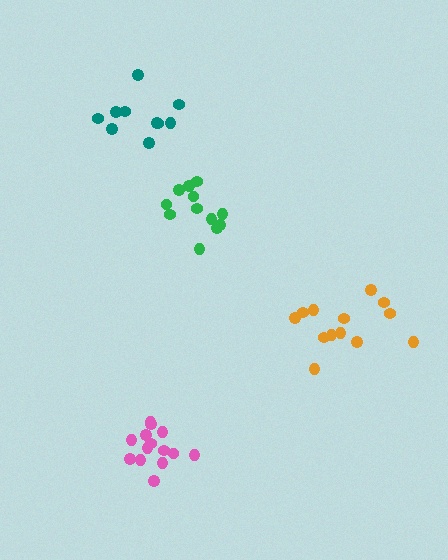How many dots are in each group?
Group 1: 14 dots, Group 2: 12 dots, Group 3: 10 dots, Group 4: 13 dots (49 total).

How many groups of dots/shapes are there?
There are 4 groups.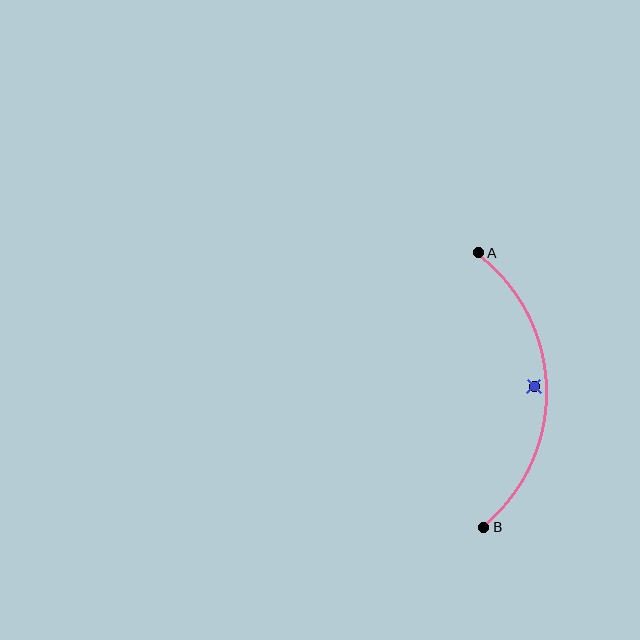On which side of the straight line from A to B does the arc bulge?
The arc bulges to the right of the straight line connecting A and B.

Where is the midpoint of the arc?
The arc midpoint is the point on the curve farthest from the straight line joining A and B. It sits to the right of that line.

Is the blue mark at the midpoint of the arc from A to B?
No — the blue mark does not lie on the arc at all. It sits slightly inside the curve.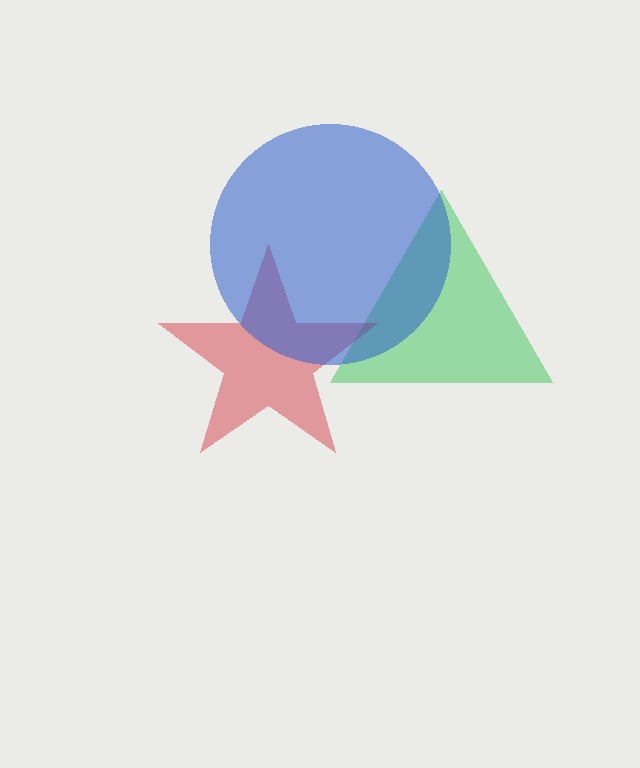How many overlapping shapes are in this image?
There are 3 overlapping shapes in the image.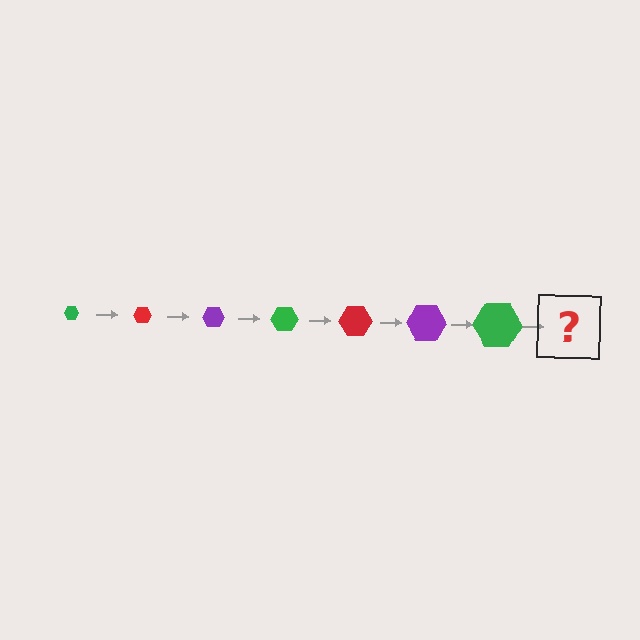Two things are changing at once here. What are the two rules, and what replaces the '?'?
The two rules are that the hexagon grows larger each step and the color cycles through green, red, and purple. The '?' should be a red hexagon, larger than the previous one.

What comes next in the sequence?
The next element should be a red hexagon, larger than the previous one.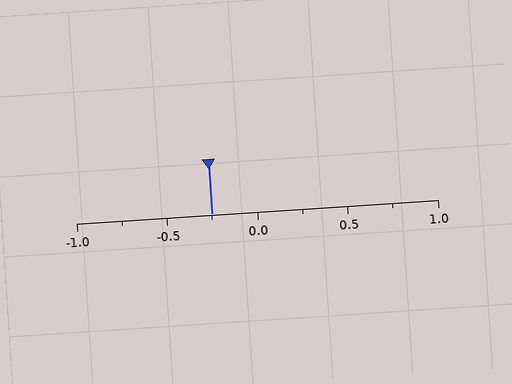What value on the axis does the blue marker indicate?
The marker indicates approximately -0.25.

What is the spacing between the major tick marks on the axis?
The major ticks are spaced 0.5 apart.